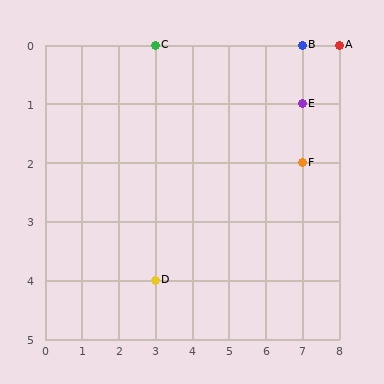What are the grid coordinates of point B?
Point B is at grid coordinates (7, 0).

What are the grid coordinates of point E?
Point E is at grid coordinates (7, 1).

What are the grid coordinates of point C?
Point C is at grid coordinates (3, 0).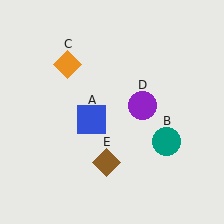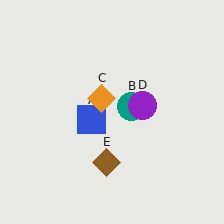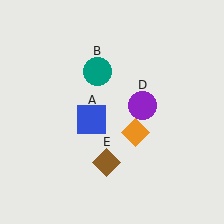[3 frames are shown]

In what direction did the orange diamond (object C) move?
The orange diamond (object C) moved down and to the right.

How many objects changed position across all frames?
2 objects changed position: teal circle (object B), orange diamond (object C).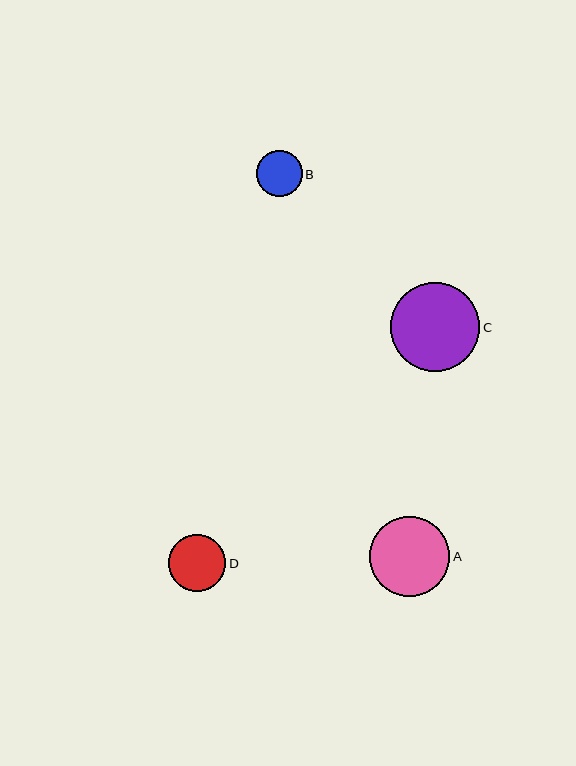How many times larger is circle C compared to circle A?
Circle C is approximately 1.1 times the size of circle A.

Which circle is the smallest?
Circle B is the smallest with a size of approximately 46 pixels.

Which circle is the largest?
Circle C is the largest with a size of approximately 89 pixels.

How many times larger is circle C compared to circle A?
Circle C is approximately 1.1 times the size of circle A.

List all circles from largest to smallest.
From largest to smallest: C, A, D, B.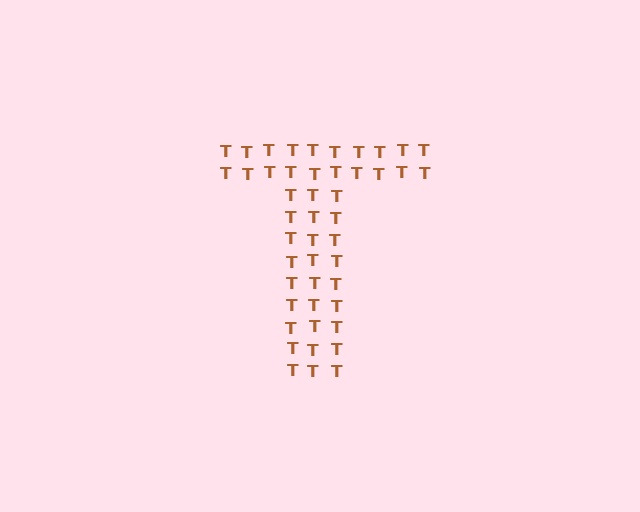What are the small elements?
The small elements are letter T's.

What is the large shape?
The large shape is the letter T.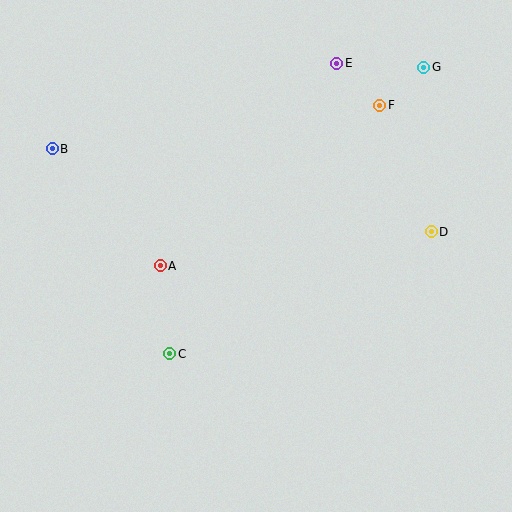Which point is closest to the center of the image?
Point A at (160, 266) is closest to the center.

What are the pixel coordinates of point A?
Point A is at (160, 266).